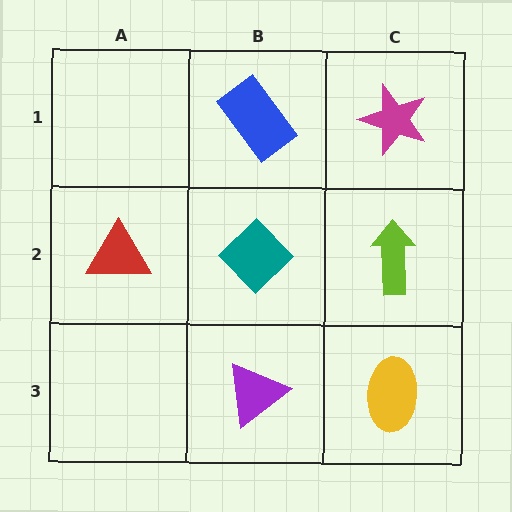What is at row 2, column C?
A lime arrow.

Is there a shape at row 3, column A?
No, that cell is empty.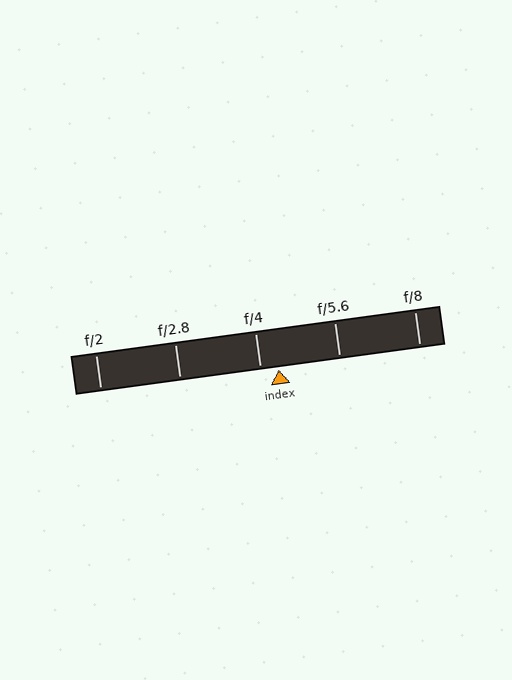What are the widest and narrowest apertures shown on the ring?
The widest aperture shown is f/2 and the narrowest is f/8.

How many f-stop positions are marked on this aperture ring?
There are 5 f-stop positions marked.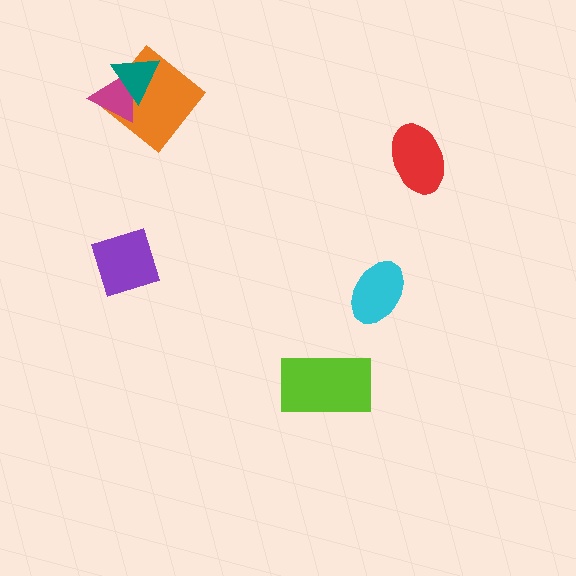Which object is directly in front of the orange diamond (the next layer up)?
The magenta triangle is directly in front of the orange diamond.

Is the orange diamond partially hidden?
Yes, it is partially covered by another shape.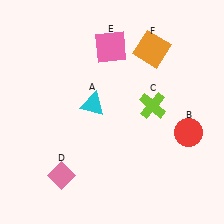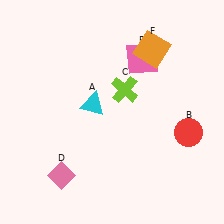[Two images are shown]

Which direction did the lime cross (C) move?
The lime cross (C) moved left.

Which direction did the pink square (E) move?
The pink square (E) moved right.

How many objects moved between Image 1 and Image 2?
2 objects moved between the two images.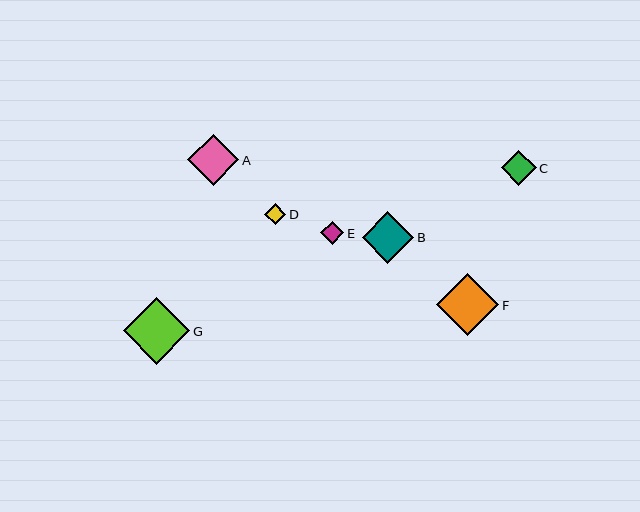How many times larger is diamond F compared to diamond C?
Diamond F is approximately 1.8 times the size of diamond C.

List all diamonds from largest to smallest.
From largest to smallest: G, F, B, A, C, E, D.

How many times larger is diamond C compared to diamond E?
Diamond C is approximately 1.5 times the size of diamond E.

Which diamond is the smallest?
Diamond D is the smallest with a size of approximately 21 pixels.